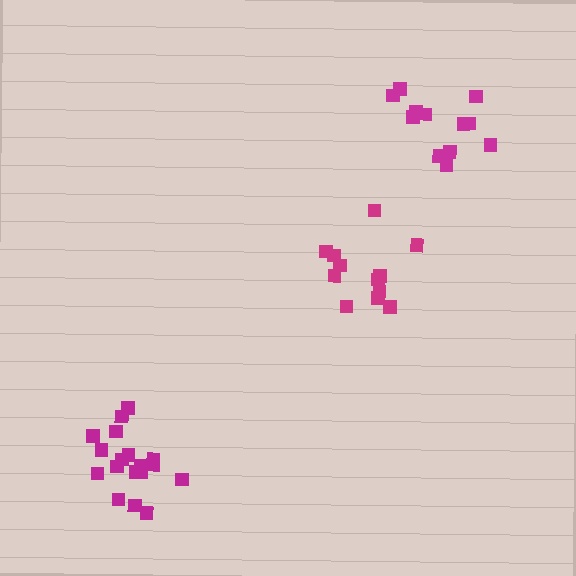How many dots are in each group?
Group 1: 12 dots, Group 2: 12 dots, Group 3: 18 dots (42 total).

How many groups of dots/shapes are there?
There are 3 groups.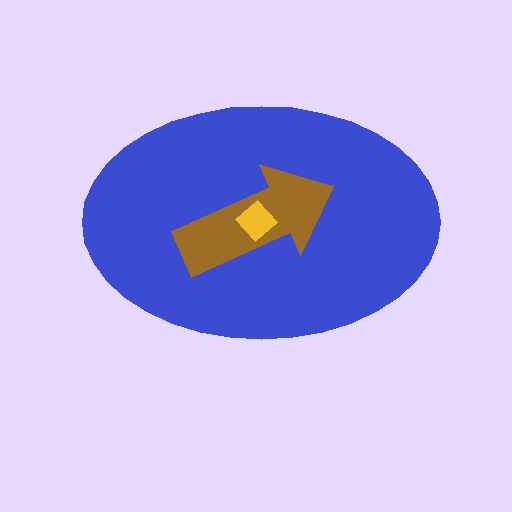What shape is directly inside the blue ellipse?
The brown arrow.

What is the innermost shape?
The yellow diamond.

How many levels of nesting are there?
3.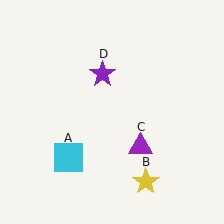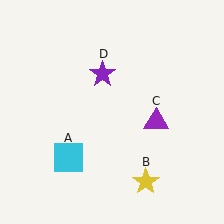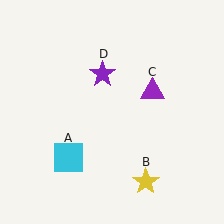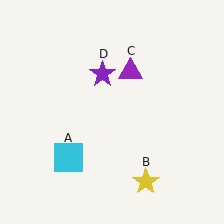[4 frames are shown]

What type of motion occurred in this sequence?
The purple triangle (object C) rotated counterclockwise around the center of the scene.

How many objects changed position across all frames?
1 object changed position: purple triangle (object C).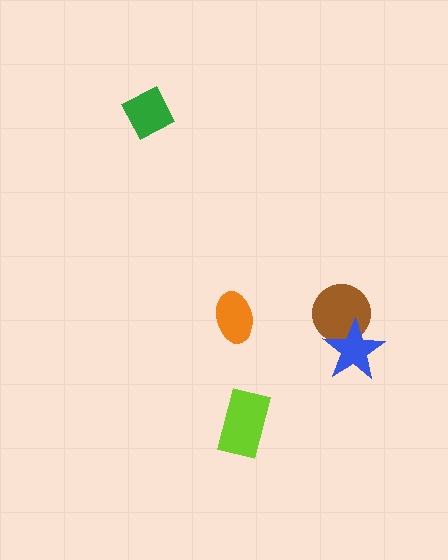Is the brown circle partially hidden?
Yes, it is partially covered by another shape.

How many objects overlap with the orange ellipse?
0 objects overlap with the orange ellipse.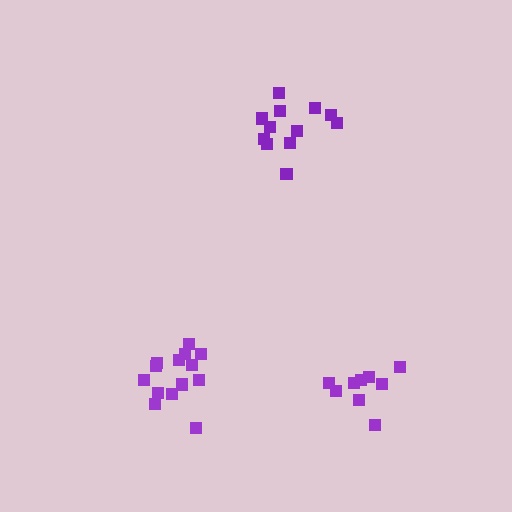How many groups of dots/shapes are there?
There are 3 groups.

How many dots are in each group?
Group 1: 12 dots, Group 2: 9 dots, Group 3: 14 dots (35 total).